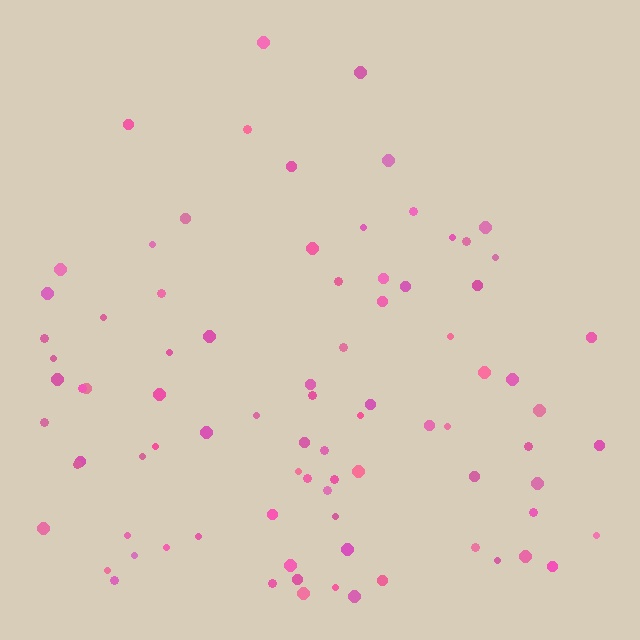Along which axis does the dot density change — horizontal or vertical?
Vertical.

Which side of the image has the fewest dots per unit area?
The top.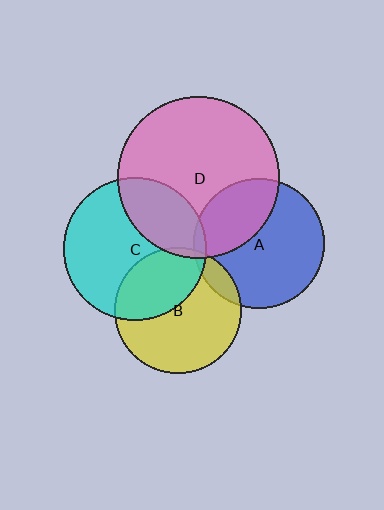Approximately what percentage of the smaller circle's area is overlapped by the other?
Approximately 30%.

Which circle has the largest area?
Circle D (pink).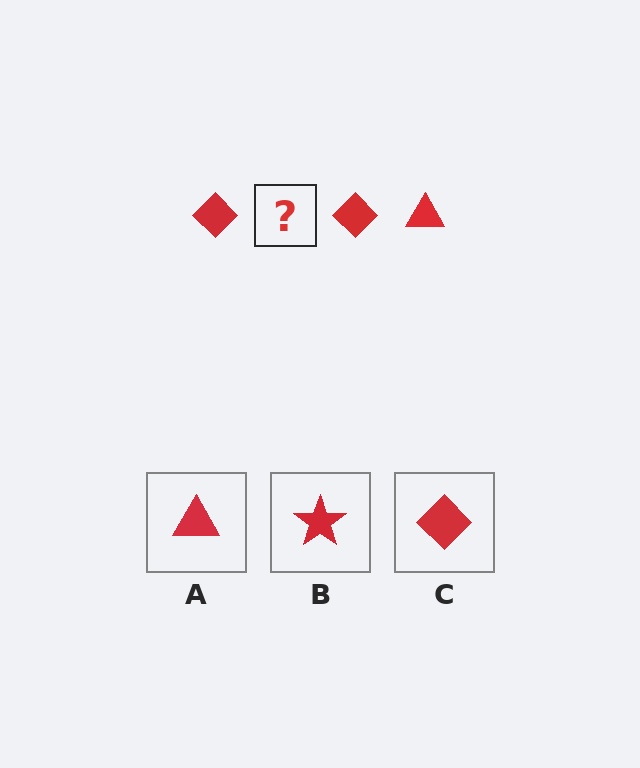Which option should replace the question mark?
Option A.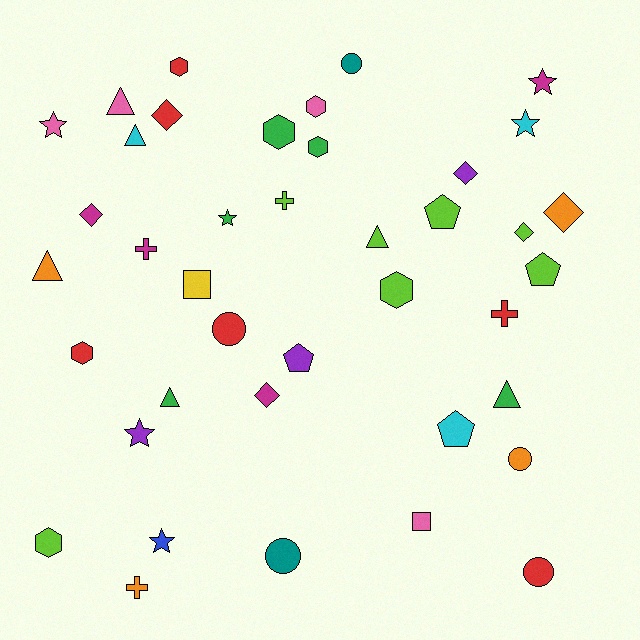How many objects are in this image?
There are 40 objects.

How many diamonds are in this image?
There are 6 diamonds.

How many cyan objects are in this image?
There are 3 cyan objects.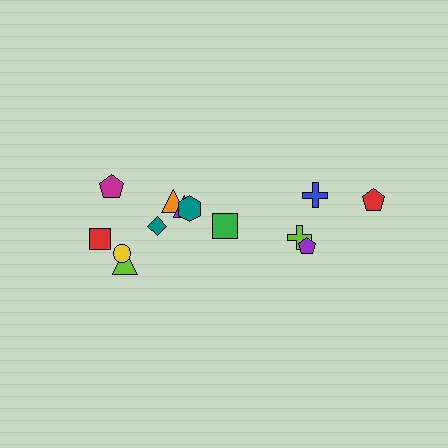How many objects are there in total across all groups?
There are 13 objects.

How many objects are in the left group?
There are 8 objects.